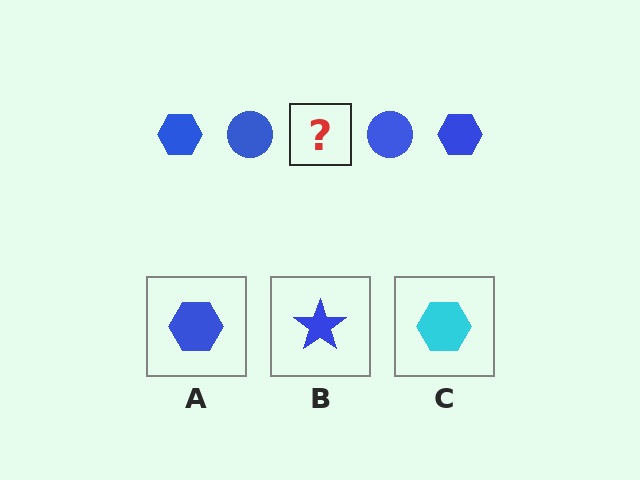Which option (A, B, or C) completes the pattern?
A.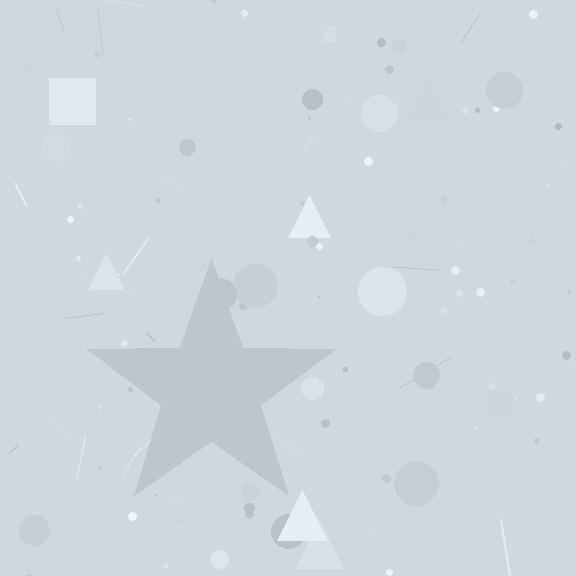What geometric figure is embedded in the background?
A star is embedded in the background.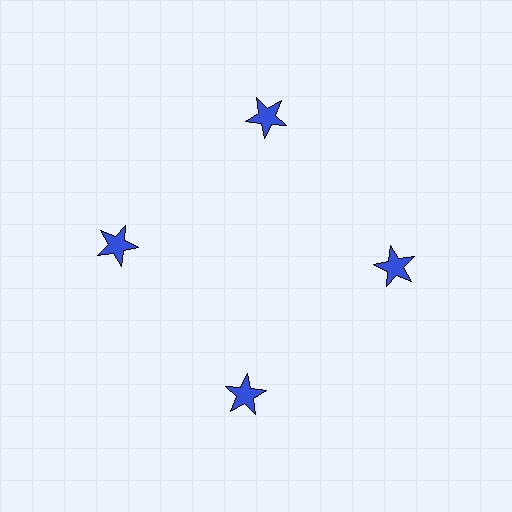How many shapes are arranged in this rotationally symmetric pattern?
There are 4 shapes, arranged in 4 groups of 1.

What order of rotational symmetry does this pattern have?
This pattern has 4-fold rotational symmetry.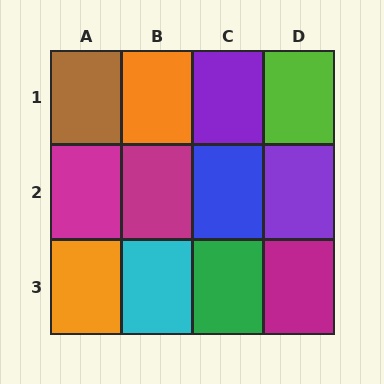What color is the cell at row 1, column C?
Purple.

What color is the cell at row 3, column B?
Cyan.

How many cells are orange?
2 cells are orange.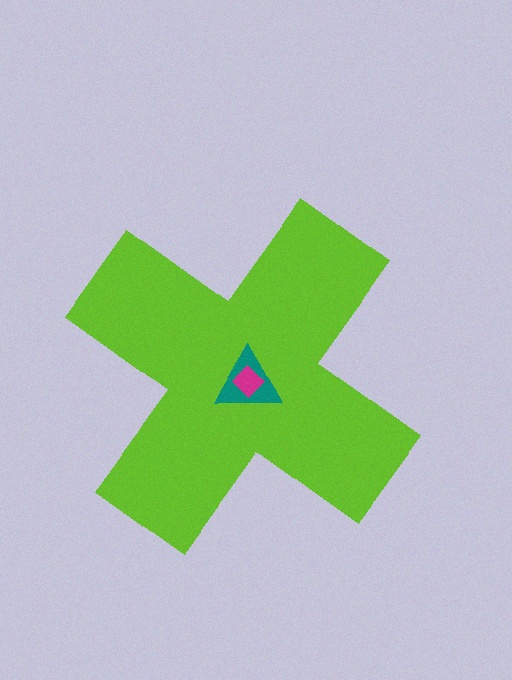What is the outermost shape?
The lime cross.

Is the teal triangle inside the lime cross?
Yes.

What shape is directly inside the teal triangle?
The magenta diamond.